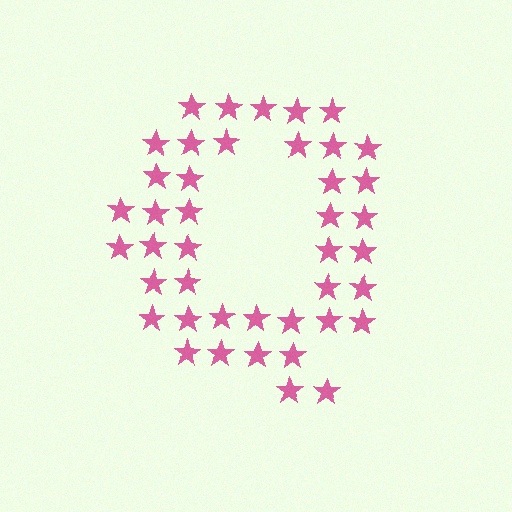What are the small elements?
The small elements are stars.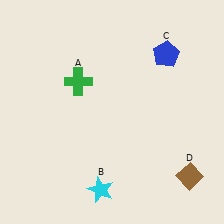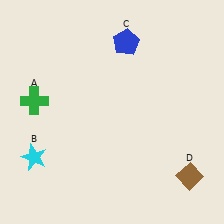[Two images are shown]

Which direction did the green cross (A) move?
The green cross (A) moved left.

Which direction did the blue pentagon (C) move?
The blue pentagon (C) moved left.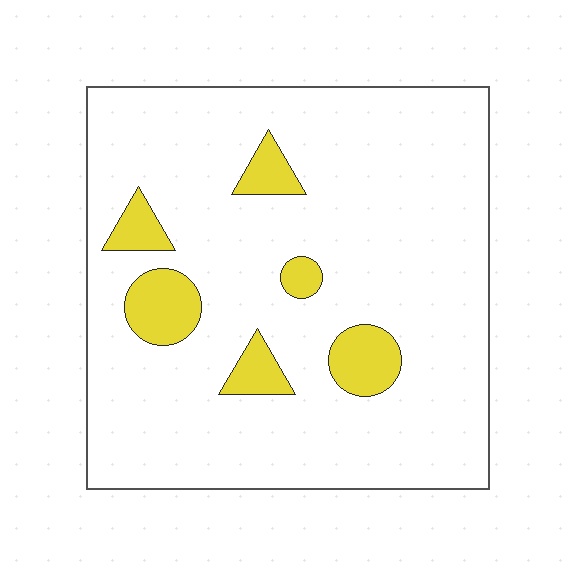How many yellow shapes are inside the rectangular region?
6.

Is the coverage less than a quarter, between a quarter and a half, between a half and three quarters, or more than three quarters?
Less than a quarter.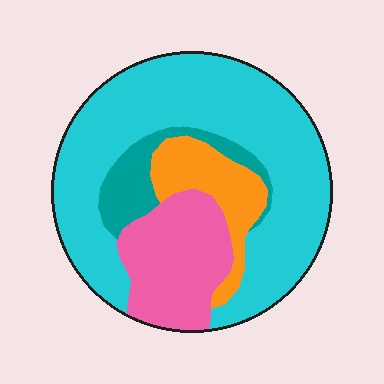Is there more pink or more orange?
Pink.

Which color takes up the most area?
Cyan, at roughly 60%.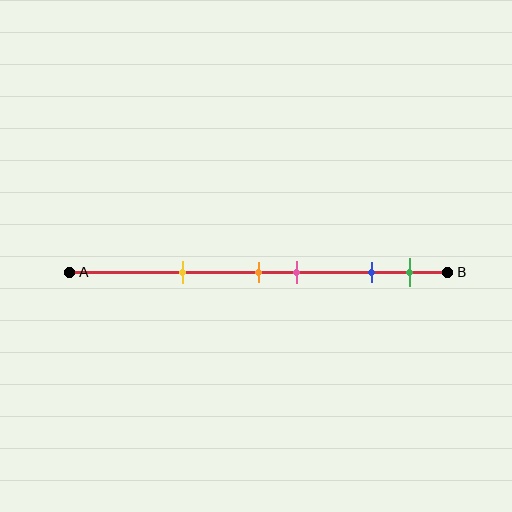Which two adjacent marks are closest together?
The orange and pink marks are the closest adjacent pair.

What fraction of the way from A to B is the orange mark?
The orange mark is approximately 50% (0.5) of the way from A to B.